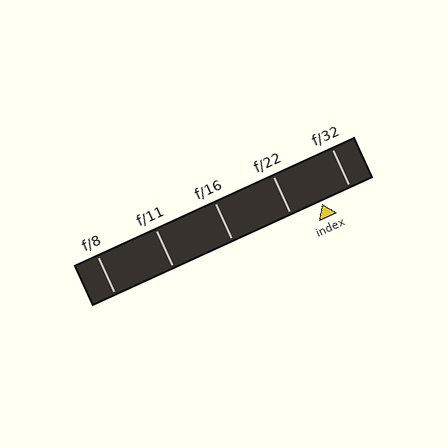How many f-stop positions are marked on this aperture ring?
There are 5 f-stop positions marked.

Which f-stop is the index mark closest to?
The index mark is closest to f/32.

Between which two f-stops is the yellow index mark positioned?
The index mark is between f/22 and f/32.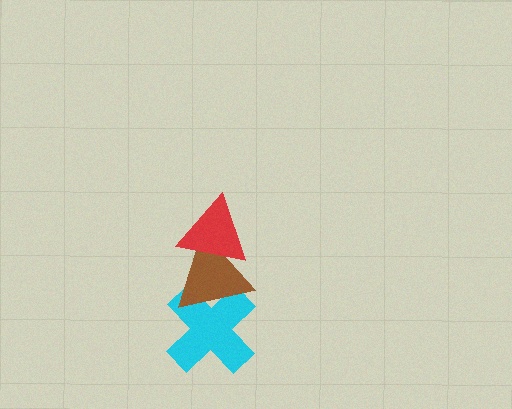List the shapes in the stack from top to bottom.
From top to bottom: the red triangle, the brown triangle, the cyan cross.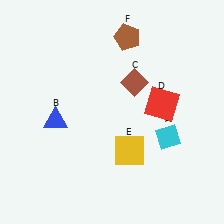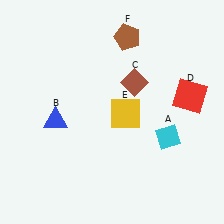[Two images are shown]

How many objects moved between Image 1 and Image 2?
2 objects moved between the two images.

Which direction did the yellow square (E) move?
The yellow square (E) moved up.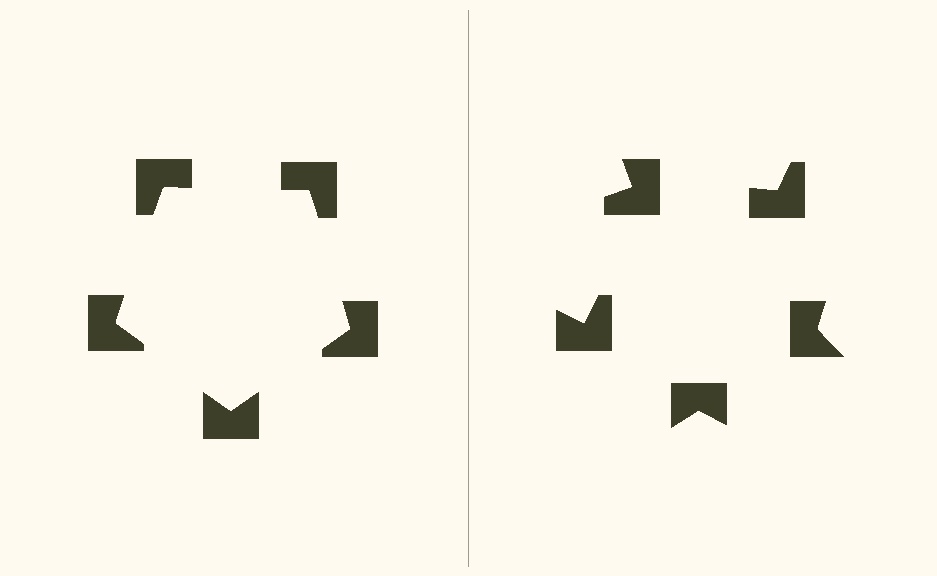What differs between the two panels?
The notched squares are positioned identically on both sides; only the wedge orientations differ. On the left they align to a pentagon; on the right they are misaligned.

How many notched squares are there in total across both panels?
10 — 5 on each side.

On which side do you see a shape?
An illusory pentagon appears on the left side. On the right side the wedge cuts are rotated, so no coherent shape forms.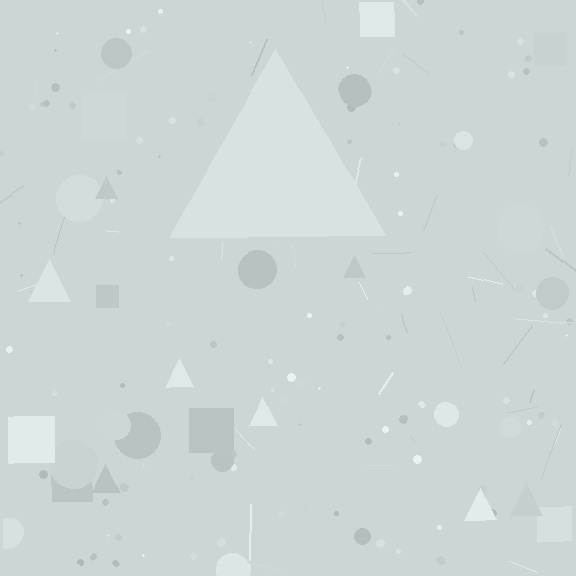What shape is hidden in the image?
A triangle is hidden in the image.